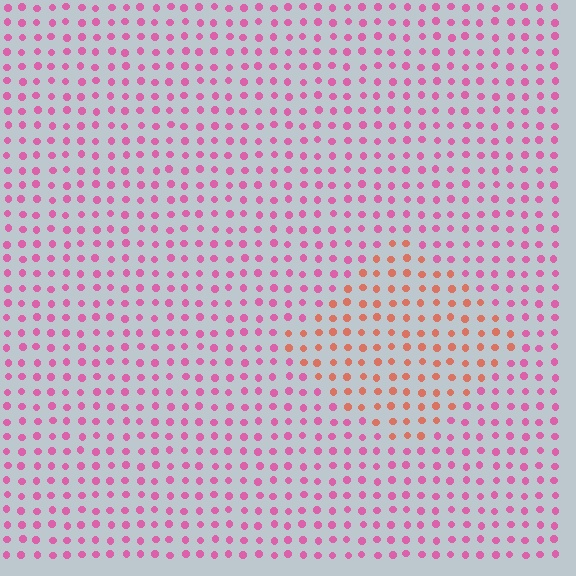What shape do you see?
I see a diamond.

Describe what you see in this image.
The image is filled with small pink elements in a uniform arrangement. A diamond-shaped region is visible where the elements are tinted to a slightly different hue, forming a subtle color boundary.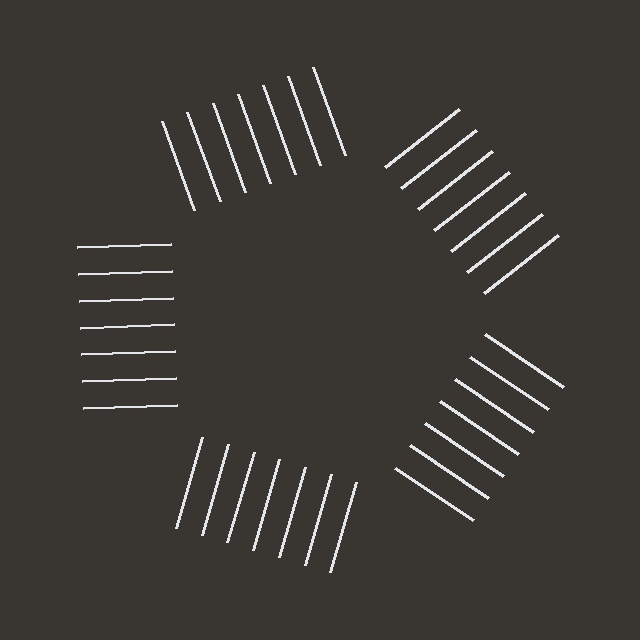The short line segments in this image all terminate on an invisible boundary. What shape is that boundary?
An illusory pentagon — the line segments terminate on its edges but no continuous stroke is drawn.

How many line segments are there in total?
35 — 7 along each of the 5 edges.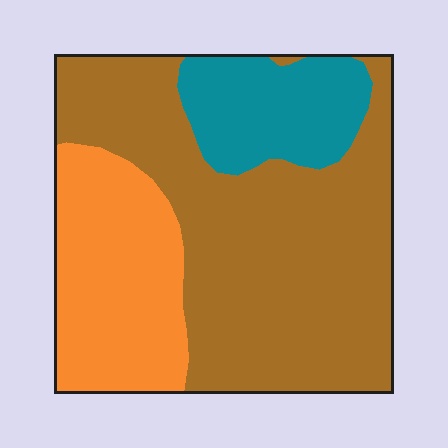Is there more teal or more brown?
Brown.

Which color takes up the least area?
Teal, at roughly 15%.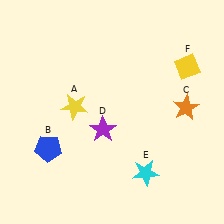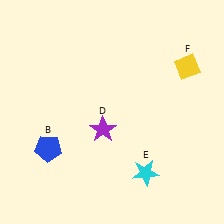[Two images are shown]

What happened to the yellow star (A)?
The yellow star (A) was removed in Image 2. It was in the top-left area of Image 1.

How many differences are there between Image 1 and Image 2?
There are 2 differences between the two images.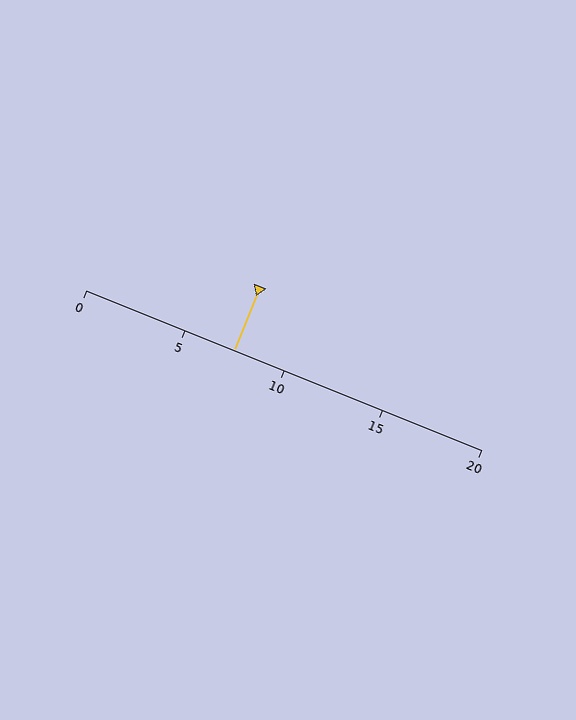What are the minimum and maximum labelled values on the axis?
The axis runs from 0 to 20.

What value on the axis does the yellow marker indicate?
The marker indicates approximately 7.5.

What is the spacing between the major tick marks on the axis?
The major ticks are spaced 5 apart.